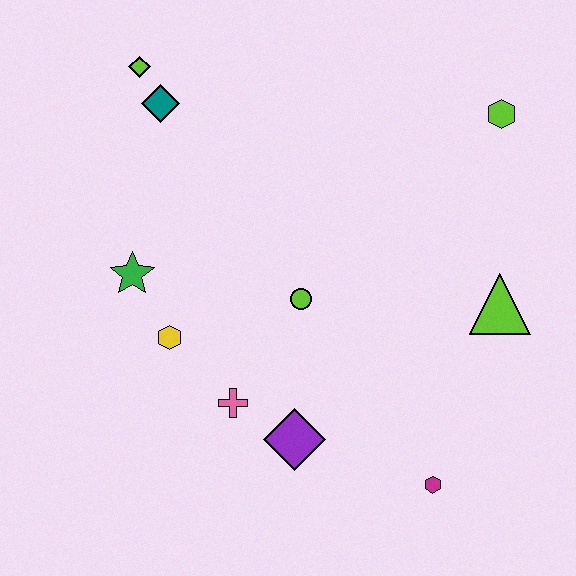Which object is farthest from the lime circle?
The lime diamond is farthest from the lime circle.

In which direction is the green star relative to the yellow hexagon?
The green star is above the yellow hexagon.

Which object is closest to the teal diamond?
The lime diamond is closest to the teal diamond.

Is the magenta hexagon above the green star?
No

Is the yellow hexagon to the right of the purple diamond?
No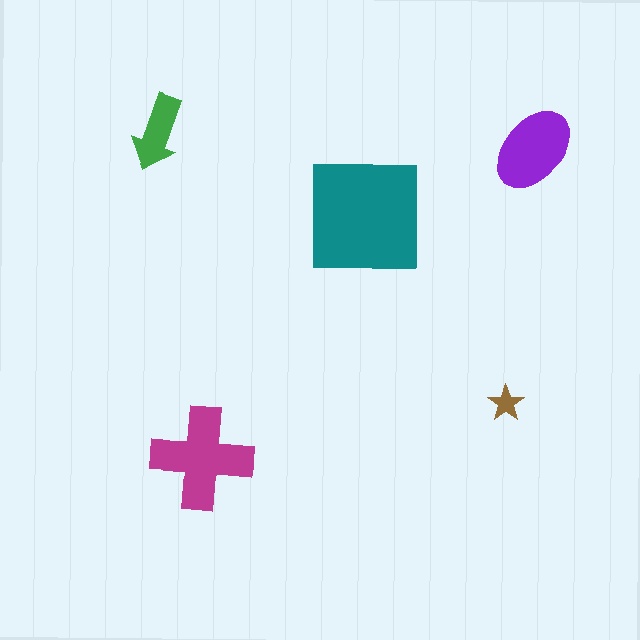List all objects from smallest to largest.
The brown star, the green arrow, the purple ellipse, the magenta cross, the teal square.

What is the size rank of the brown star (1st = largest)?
5th.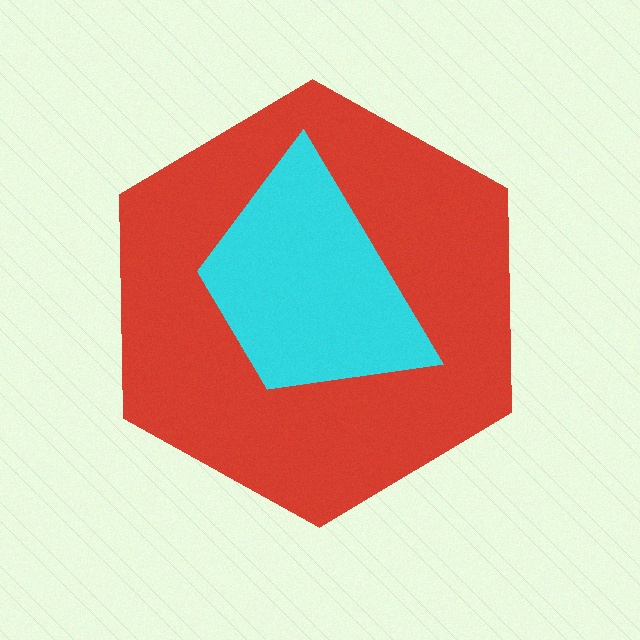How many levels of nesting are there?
2.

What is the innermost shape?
The cyan trapezoid.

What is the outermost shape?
The red hexagon.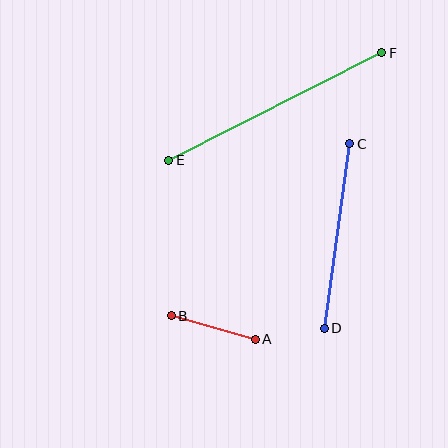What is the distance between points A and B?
The distance is approximately 87 pixels.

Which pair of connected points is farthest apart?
Points E and F are farthest apart.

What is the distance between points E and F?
The distance is approximately 238 pixels.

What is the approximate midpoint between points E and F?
The midpoint is at approximately (275, 107) pixels.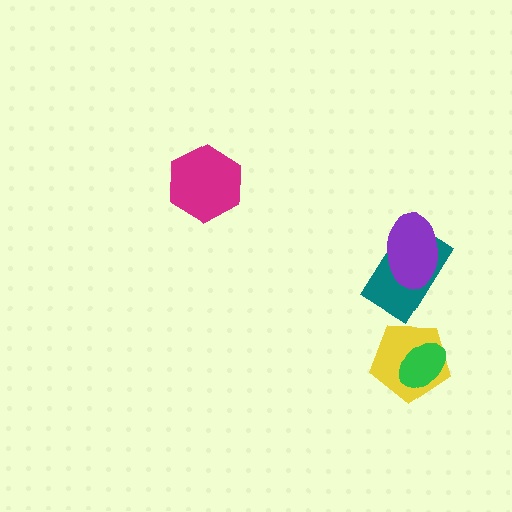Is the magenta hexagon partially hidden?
No, no other shape covers it.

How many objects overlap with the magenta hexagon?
0 objects overlap with the magenta hexagon.